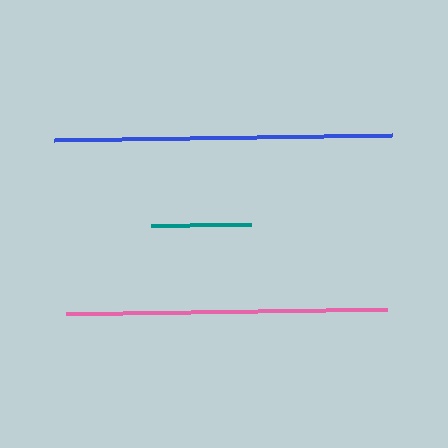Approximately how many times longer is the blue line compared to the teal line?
The blue line is approximately 3.4 times the length of the teal line.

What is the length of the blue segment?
The blue segment is approximately 339 pixels long.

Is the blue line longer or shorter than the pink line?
The blue line is longer than the pink line.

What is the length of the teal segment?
The teal segment is approximately 100 pixels long.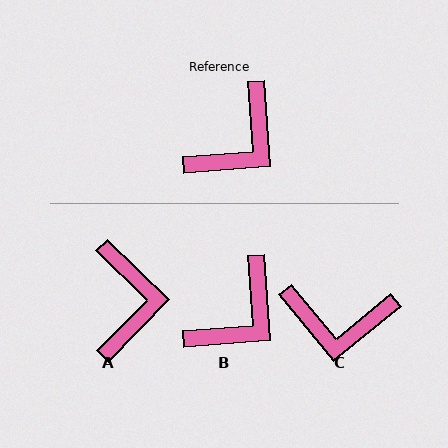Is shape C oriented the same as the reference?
No, it is off by about 55 degrees.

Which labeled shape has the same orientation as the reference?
B.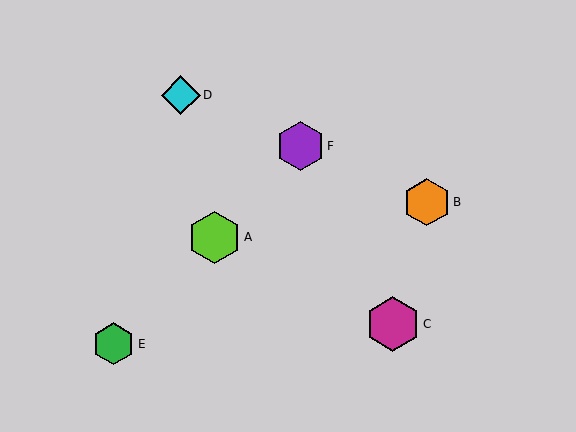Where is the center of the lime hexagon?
The center of the lime hexagon is at (215, 237).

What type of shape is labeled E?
Shape E is a green hexagon.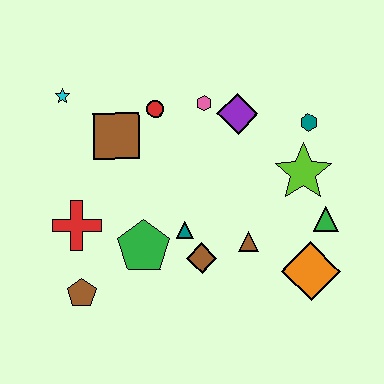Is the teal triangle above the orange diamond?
Yes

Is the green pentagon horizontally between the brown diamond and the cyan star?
Yes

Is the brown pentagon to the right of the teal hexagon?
No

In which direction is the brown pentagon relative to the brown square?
The brown pentagon is below the brown square.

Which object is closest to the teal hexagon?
The lime star is closest to the teal hexagon.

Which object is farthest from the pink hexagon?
The brown pentagon is farthest from the pink hexagon.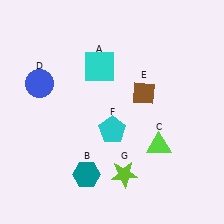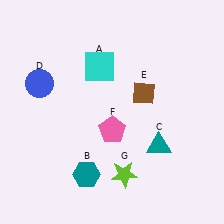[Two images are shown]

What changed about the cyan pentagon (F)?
In Image 1, F is cyan. In Image 2, it changed to pink.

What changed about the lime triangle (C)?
In Image 1, C is lime. In Image 2, it changed to teal.